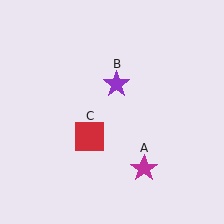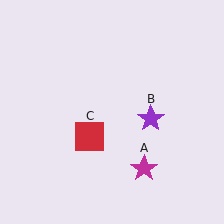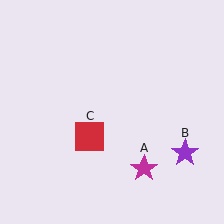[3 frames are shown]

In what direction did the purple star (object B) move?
The purple star (object B) moved down and to the right.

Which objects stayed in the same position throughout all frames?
Magenta star (object A) and red square (object C) remained stationary.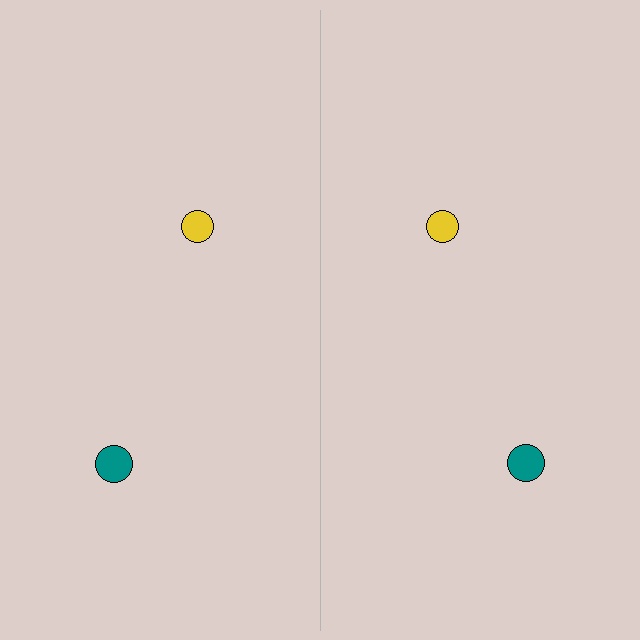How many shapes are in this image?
There are 4 shapes in this image.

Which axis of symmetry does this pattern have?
The pattern has a vertical axis of symmetry running through the center of the image.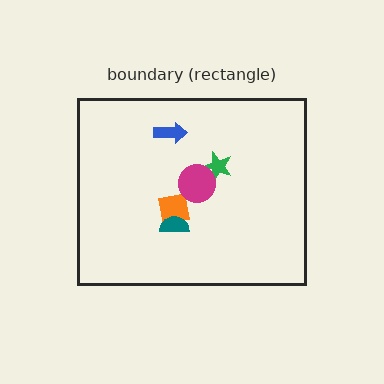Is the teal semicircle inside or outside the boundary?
Inside.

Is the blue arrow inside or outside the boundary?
Inside.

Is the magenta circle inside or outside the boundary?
Inside.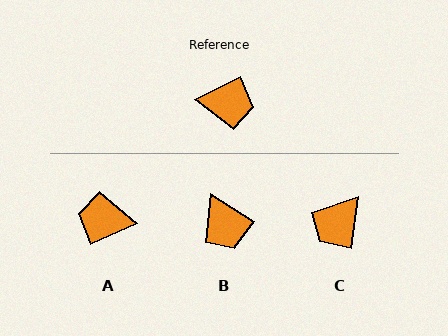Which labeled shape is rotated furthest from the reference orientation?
A, about 178 degrees away.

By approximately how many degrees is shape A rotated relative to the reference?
Approximately 178 degrees counter-clockwise.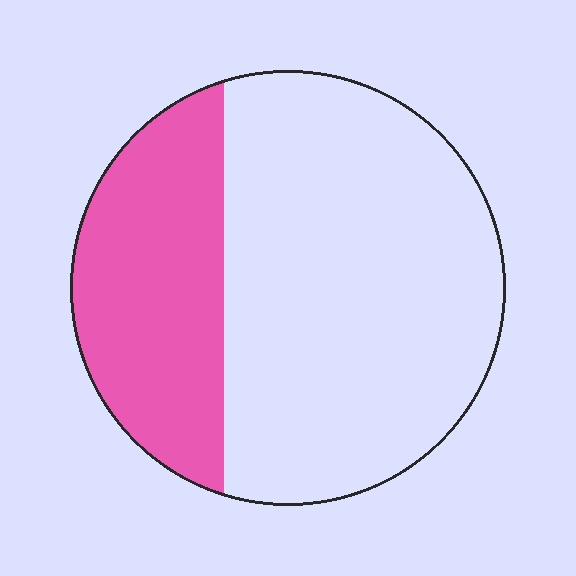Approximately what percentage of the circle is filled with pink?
Approximately 30%.